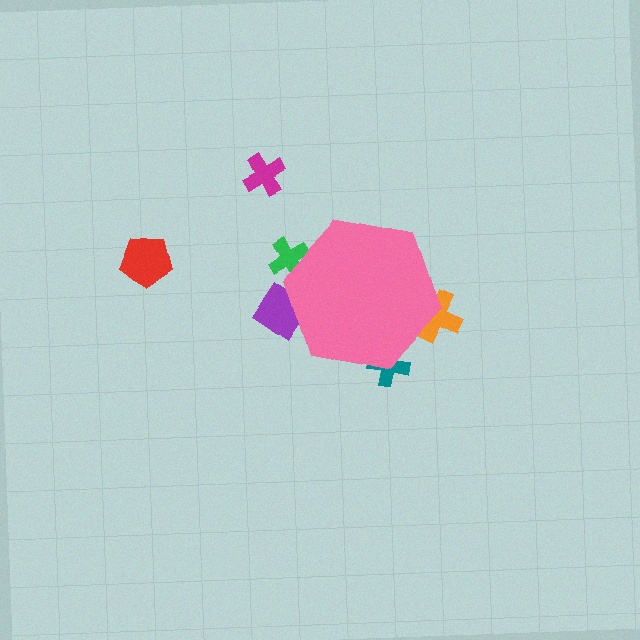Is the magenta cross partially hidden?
No, the magenta cross is fully visible.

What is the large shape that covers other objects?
A pink hexagon.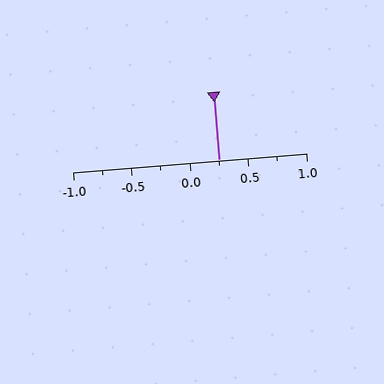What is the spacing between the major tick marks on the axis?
The major ticks are spaced 0.5 apart.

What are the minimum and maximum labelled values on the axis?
The axis runs from -1.0 to 1.0.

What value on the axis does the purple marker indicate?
The marker indicates approximately 0.25.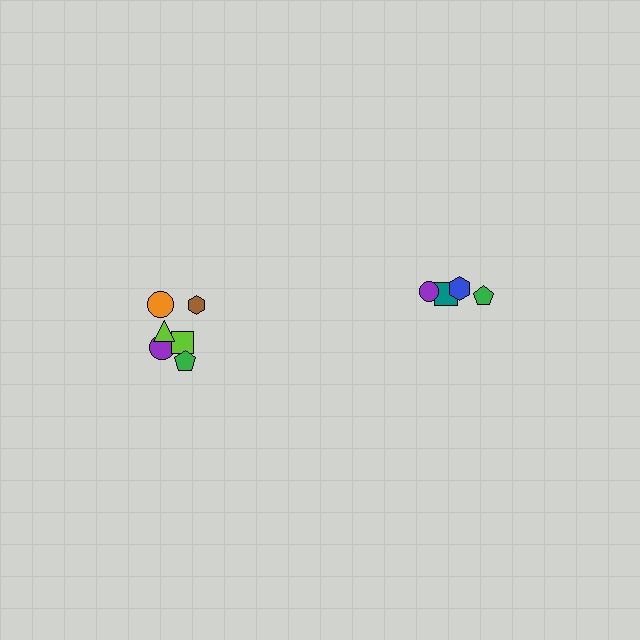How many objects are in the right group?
There are 4 objects.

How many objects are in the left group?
There are 6 objects.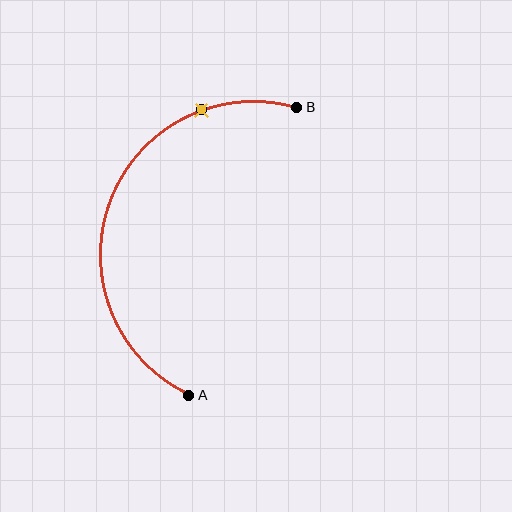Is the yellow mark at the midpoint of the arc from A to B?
No. The yellow mark lies on the arc but is closer to endpoint B. The arc midpoint would be at the point on the curve equidistant along the arc from both A and B.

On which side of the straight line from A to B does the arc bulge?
The arc bulges to the left of the straight line connecting A and B.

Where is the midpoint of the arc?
The arc midpoint is the point on the curve farthest from the straight line joining A and B. It sits to the left of that line.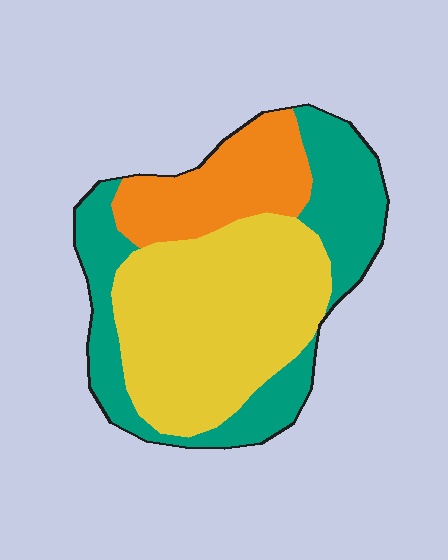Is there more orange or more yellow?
Yellow.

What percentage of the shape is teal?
Teal covers 34% of the shape.